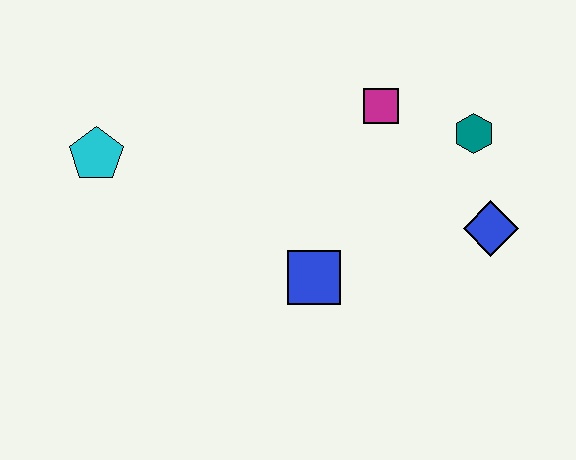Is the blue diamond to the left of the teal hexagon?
No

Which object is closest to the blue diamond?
The teal hexagon is closest to the blue diamond.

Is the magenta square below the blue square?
No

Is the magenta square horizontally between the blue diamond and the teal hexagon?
No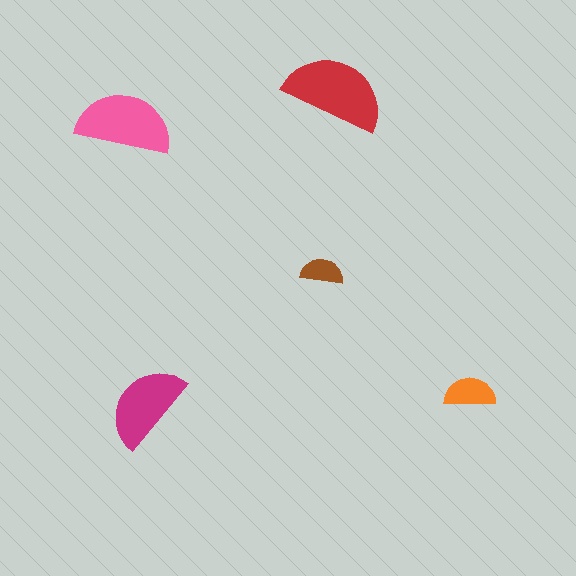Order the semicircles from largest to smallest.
the red one, the pink one, the magenta one, the orange one, the brown one.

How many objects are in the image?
There are 5 objects in the image.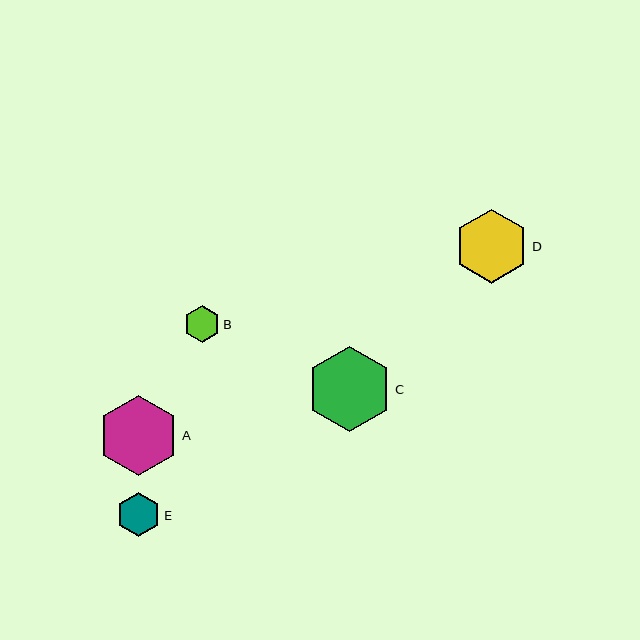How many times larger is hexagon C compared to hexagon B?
Hexagon C is approximately 2.3 times the size of hexagon B.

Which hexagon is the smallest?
Hexagon B is the smallest with a size of approximately 36 pixels.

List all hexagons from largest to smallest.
From largest to smallest: C, A, D, E, B.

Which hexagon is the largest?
Hexagon C is the largest with a size of approximately 85 pixels.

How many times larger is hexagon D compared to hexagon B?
Hexagon D is approximately 2.1 times the size of hexagon B.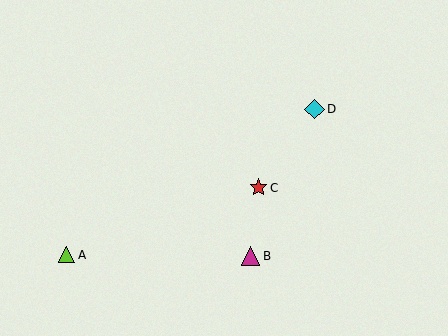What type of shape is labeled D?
Shape D is a cyan diamond.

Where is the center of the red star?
The center of the red star is at (258, 188).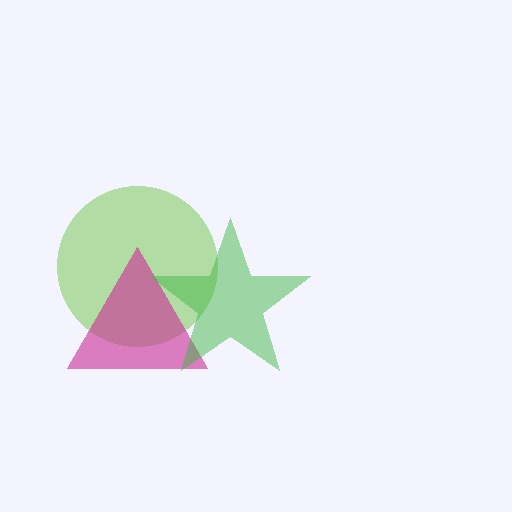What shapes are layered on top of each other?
The layered shapes are: a lime circle, a magenta triangle, a green star.